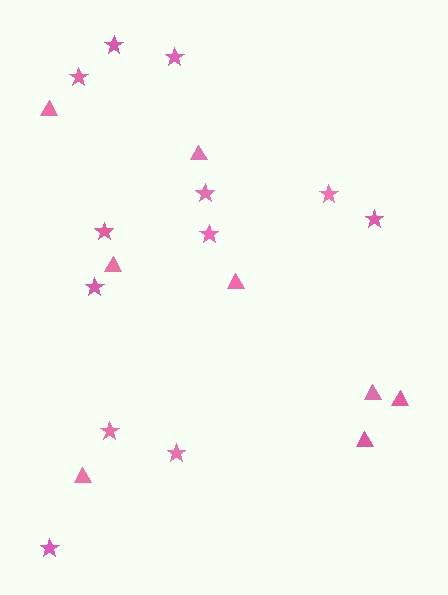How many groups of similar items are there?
There are 2 groups: one group of stars (12) and one group of triangles (8).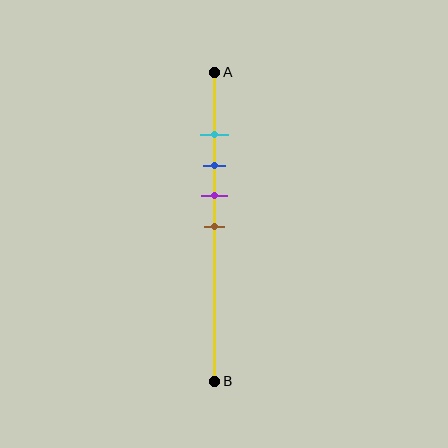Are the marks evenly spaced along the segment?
Yes, the marks are approximately evenly spaced.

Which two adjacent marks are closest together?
The cyan and blue marks are the closest adjacent pair.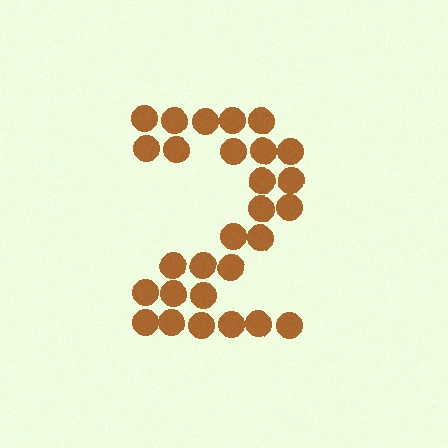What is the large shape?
The large shape is the digit 2.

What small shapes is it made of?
It is made of small circles.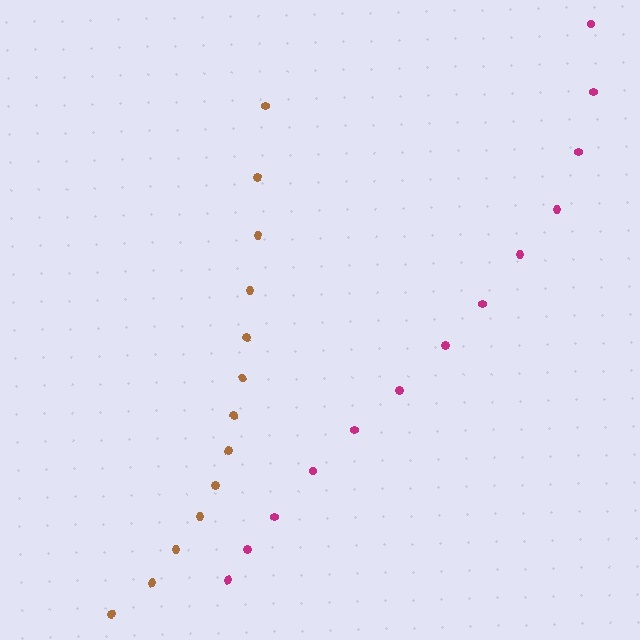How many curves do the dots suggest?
There are 2 distinct paths.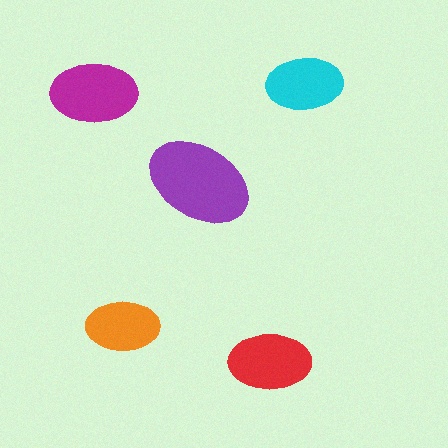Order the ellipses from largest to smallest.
the purple one, the magenta one, the red one, the cyan one, the orange one.